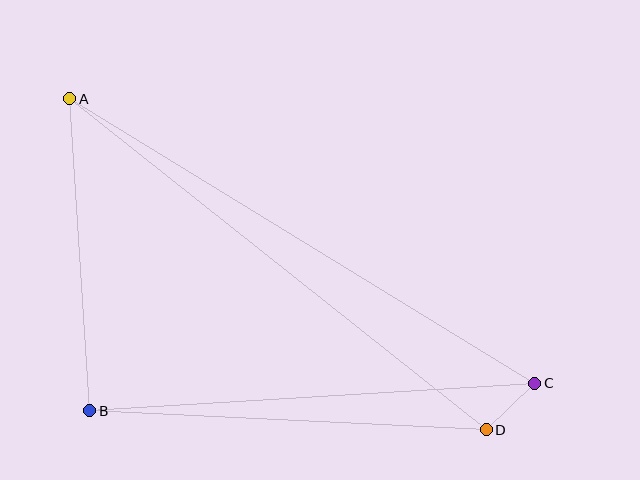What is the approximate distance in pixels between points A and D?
The distance between A and D is approximately 532 pixels.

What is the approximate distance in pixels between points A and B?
The distance between A and B is approximately 313 pixels.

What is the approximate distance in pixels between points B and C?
The distance between B and C is approximately 446 pixels.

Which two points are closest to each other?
Points C and D are closest to each other.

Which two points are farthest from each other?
Points A and C are farthest from each other.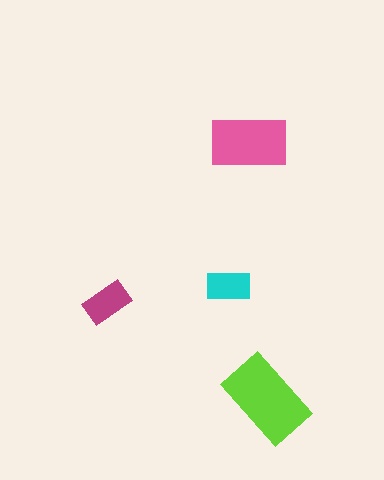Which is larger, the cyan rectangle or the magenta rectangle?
The magenta one.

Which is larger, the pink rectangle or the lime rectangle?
The lime one.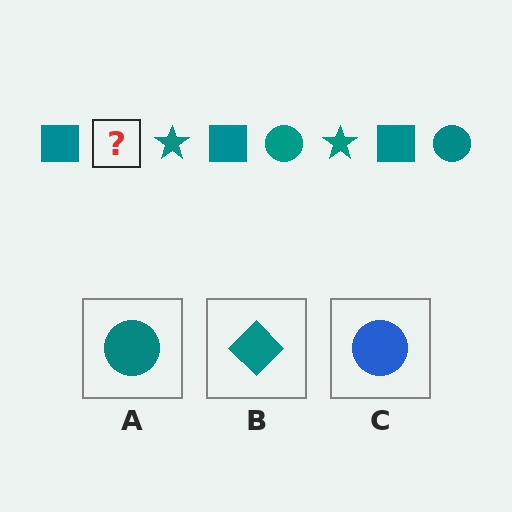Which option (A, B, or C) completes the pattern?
A.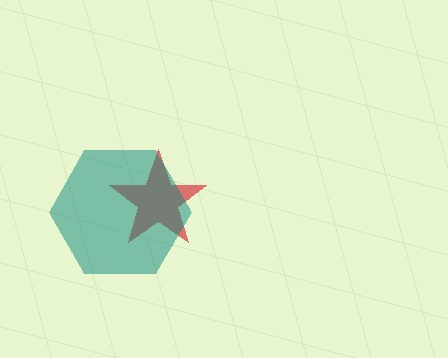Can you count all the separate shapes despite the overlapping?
Yes, there are 2 separate shapes.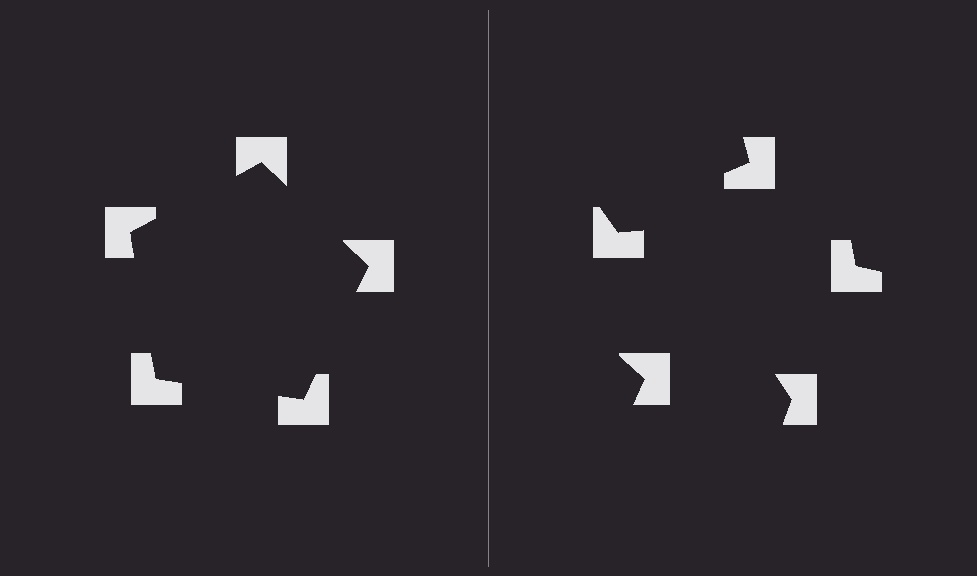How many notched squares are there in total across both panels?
10 — 5 on each side.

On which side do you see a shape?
An illusory pentagon appears on the left side. On the right side the wedge cuts are rotated, so no coherent shape forms.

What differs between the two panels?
The notched squares are positioned identically on both sides; only the wedge orientations differ. On the left they align to a pentagon; on the right they are misaligned.